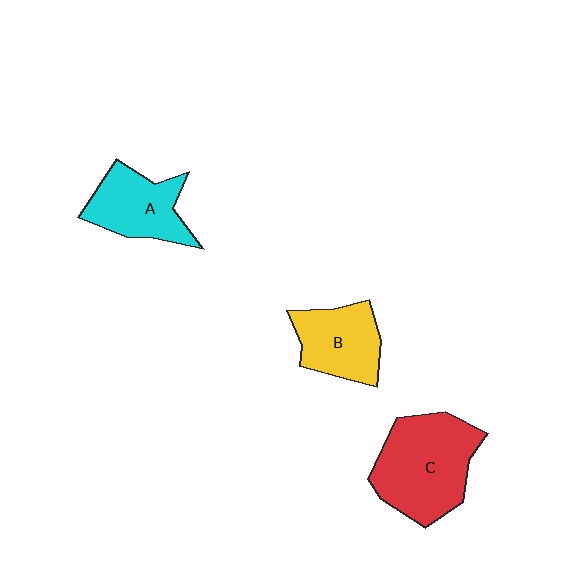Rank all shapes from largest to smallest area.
From largest to smallest: C (red), A (cyan), B (yellow).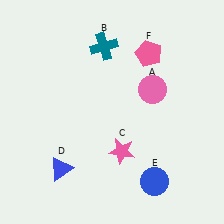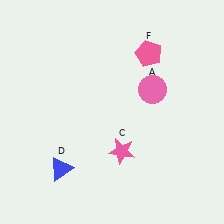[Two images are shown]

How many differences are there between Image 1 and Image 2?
There are 2 differences between the two images.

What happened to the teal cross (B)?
The teal cross (B) was removed in Image 2. It was in the top-left area of Image 1.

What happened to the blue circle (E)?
The blue circle (E) was removed in Image 2. It was in the bottom-right area of Image 1.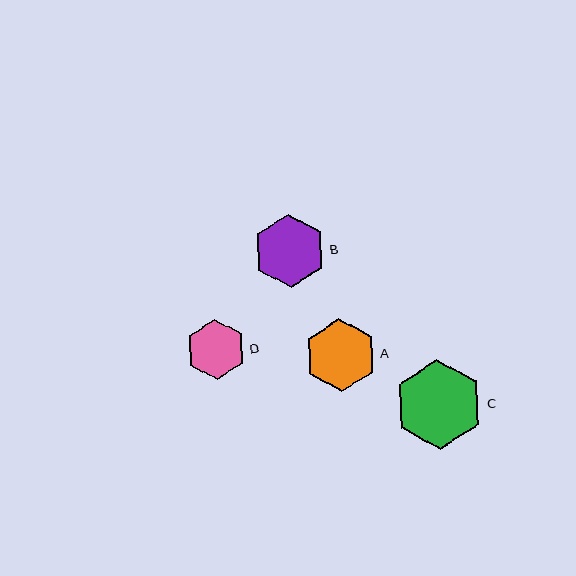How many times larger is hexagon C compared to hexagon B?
Hexagon C is approximately 1.2 times the size of hexagon B.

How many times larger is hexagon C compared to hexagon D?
Hexagon C is approximately 1.5 times the size of hexagon D.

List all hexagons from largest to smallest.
From largest to smallest: C, B, A, D.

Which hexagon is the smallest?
Hexagon D is the smallest with a size of approximately 61 pixels.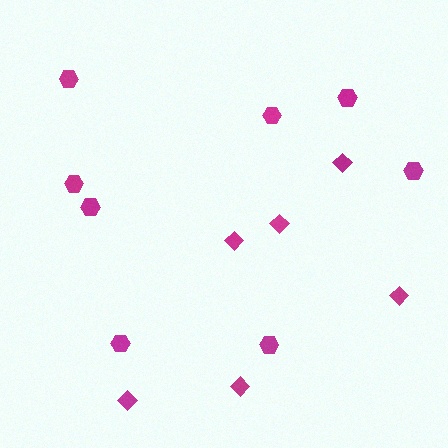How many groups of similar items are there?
There are 2 groups: one group of diamonds (6) and one group of hexagons (8).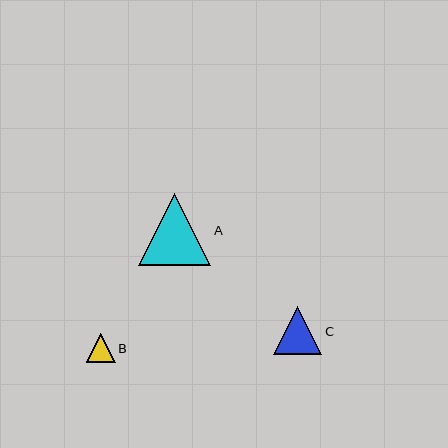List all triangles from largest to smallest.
From largest to smallest: A, C, B.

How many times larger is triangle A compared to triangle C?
Triangle A is approximately 1.5 times the size of triangle C.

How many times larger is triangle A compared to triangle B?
Triangle A is approximately 2.5 times the size of triangle B.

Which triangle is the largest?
Triangle A is the largest with a size of approximately 72 pixels.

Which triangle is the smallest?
Triangle B is the smallest with a size of approximately 29 pixels.